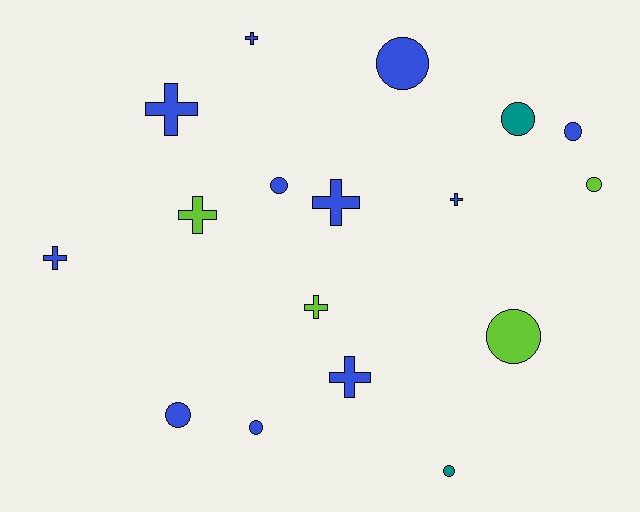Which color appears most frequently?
Blue, with 11 objects.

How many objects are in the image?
There are 17 objects.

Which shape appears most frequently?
Circle, with 9 objects.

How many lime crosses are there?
There are 2 lime crosses.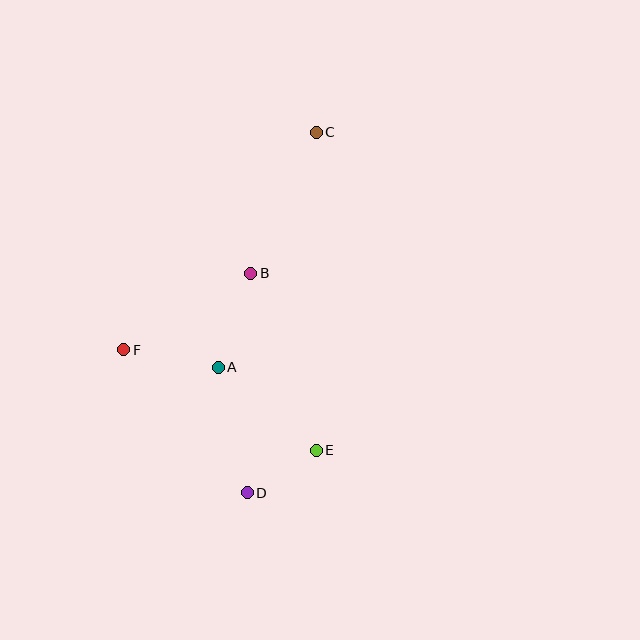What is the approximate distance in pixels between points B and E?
The distance between B and E is approximately 189 pixels.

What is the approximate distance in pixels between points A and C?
The distance between A and C is approximately 255 pixels.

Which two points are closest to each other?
Points D and E are closest to each other.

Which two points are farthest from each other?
Points C and D are farthest from each other.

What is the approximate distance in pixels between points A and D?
The distance between A and D is approximately 129 pixels.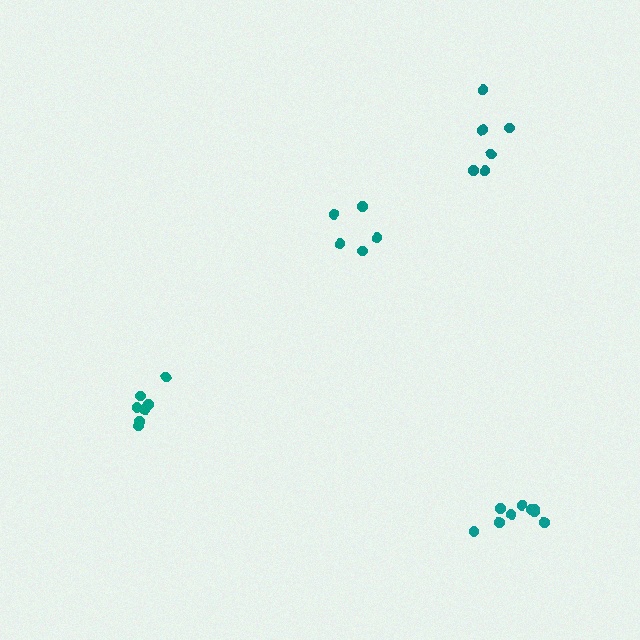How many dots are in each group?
Group 1: 5 dots, Group 2: 7 dots, Group 3: 9 dots, Group 4: 6 dots (27 total).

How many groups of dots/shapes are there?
There are 4 groups.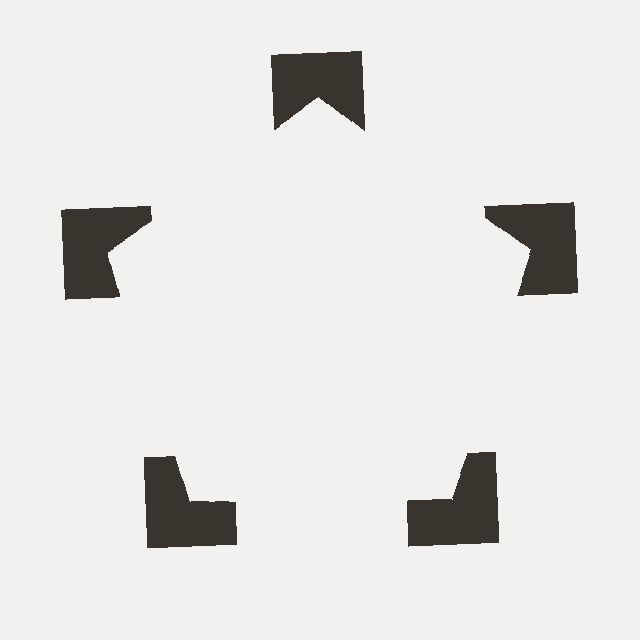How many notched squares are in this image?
There are 5 — one at each vertex of the illusory pentagon.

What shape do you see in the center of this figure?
An illusory pentagon — its edges are inferred from the aligned wedge cuts in the notched squares, not physically drawn.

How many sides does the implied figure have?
5 sides.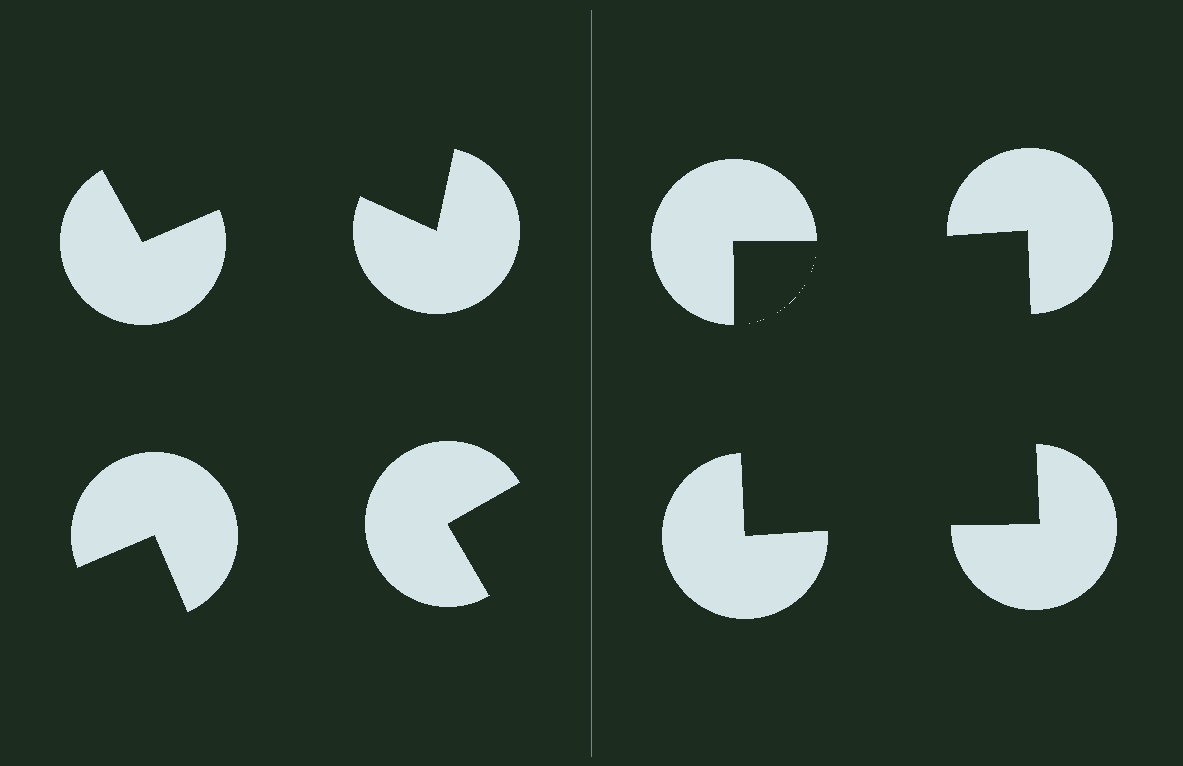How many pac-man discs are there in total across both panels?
8 — 4 on each side.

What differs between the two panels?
The pac-man discs are positioned identically on both sides; only the wedge orientations differ. On the right they align to a square; on the left they are misaligned.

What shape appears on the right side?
An illusory square.